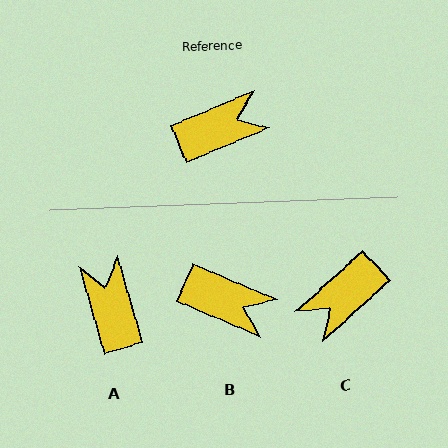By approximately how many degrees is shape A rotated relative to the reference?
Approximately 83 degrees counter-clockwise.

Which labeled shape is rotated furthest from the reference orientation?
C, about 160 degrees away.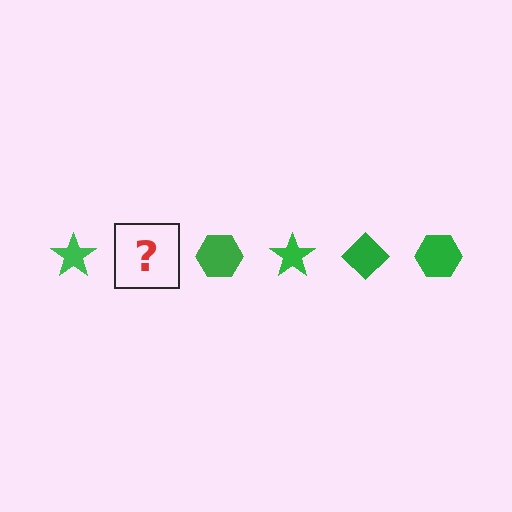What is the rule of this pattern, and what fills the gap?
The rule is that the pattern cycles through star, diamond, hexagon shapes in green. The gap should be filled with a green diamond.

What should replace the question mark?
The question mark should be replaced with a green diamond.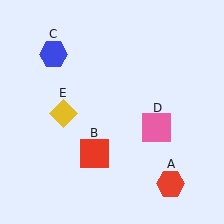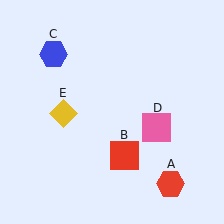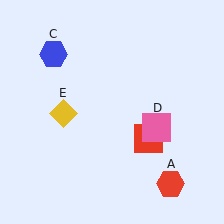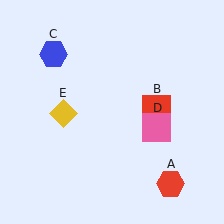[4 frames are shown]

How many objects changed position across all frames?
1 object changed position: red square (object B).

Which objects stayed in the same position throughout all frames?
Red hexagon (object A) and blue hexagon (object C) and pink square (object D) and yellow diamond (object E) remained stationary.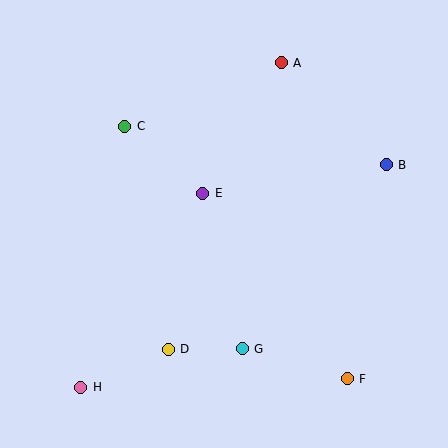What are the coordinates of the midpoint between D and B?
The midpoint between D and B is at (277, 257).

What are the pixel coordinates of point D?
Point D is at (168, 349).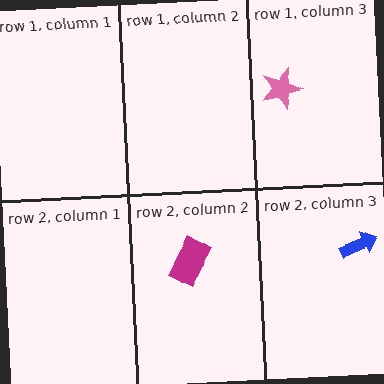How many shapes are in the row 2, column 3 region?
1.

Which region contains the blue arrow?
The row 2, column 3 region.